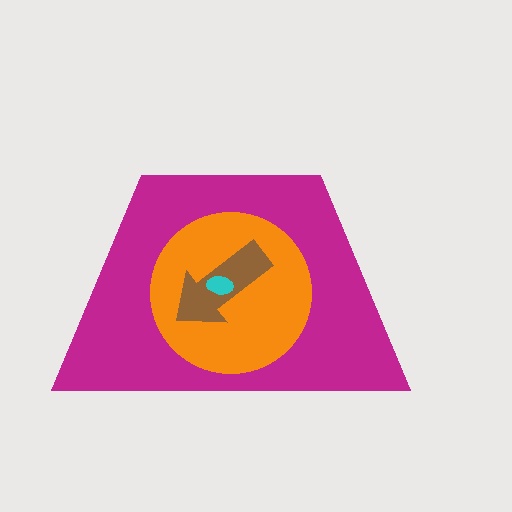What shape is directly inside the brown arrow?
The cyan ellipse.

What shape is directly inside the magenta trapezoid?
The orange circle.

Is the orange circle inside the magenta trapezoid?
Yes.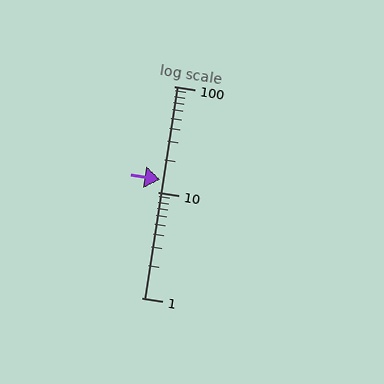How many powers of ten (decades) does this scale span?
The scale spans 2 decades, from 1 to 100.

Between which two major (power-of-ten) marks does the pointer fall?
The pointer is between 10 and 100.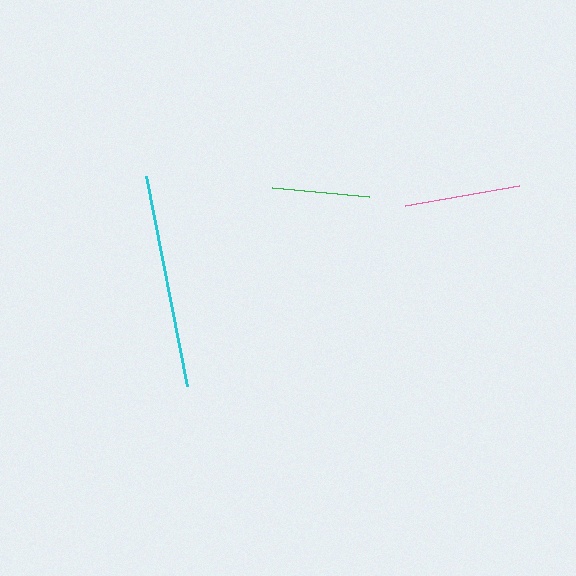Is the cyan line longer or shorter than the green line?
The cyan line is longer than the green line.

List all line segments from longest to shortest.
From longest to shortest: cyan, pink, green.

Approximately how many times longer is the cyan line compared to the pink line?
The cyan line is approximately 1.9 times the length of the pink line.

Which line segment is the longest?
The cyan line is the longest at approximately 215 pixels.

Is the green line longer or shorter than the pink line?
The pink line is longer than the green line.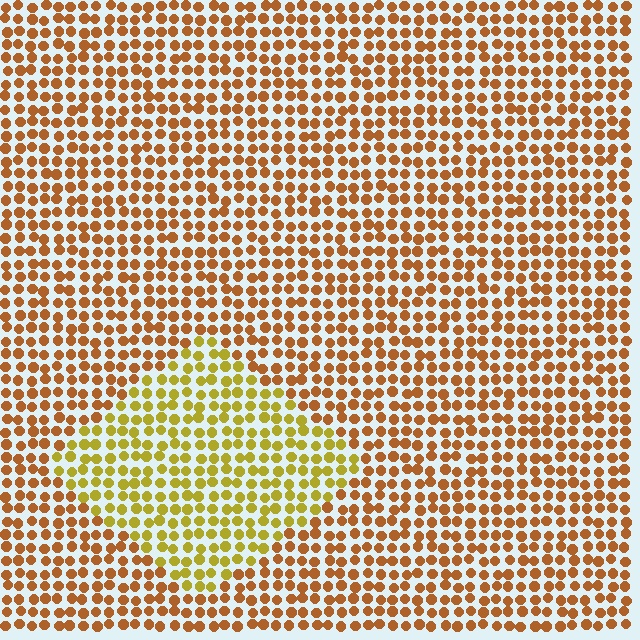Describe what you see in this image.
The image is filled with small brown elements in a uniform arrangement. A diamond-shaped region is visible where the elements are tinted to a slightly different hue, forming a subtle color boundary.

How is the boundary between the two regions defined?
The boundary is defined purely by a slight shift in hue (about 32 degrees). Spacing, size, and orientation are identical on both sides.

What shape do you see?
I see a diamond.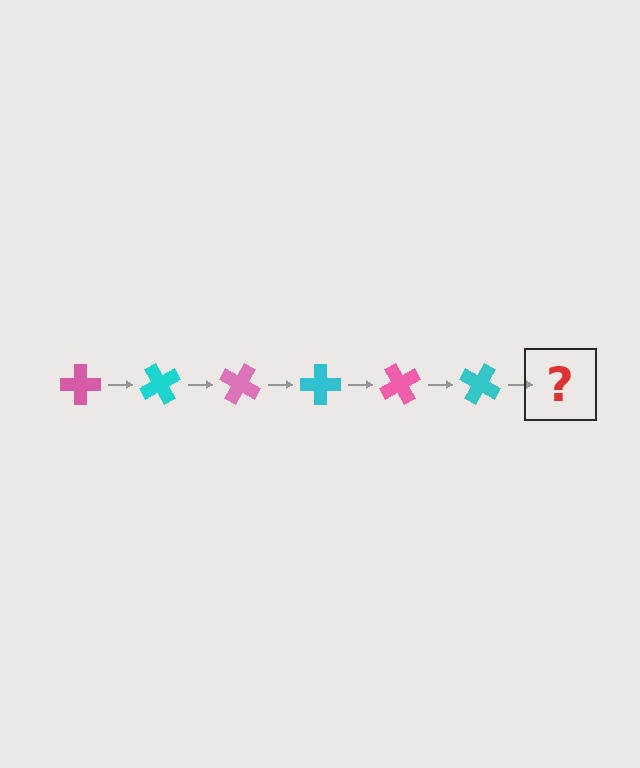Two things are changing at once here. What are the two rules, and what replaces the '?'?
The two rules are that it rotates 60 degrees each step and the color cycles through pink and cyan. The '?' should be a pink cross, rotated 360 degrees from the start.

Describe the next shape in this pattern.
It should be a pink cross, rotated 360 degrees from the start.